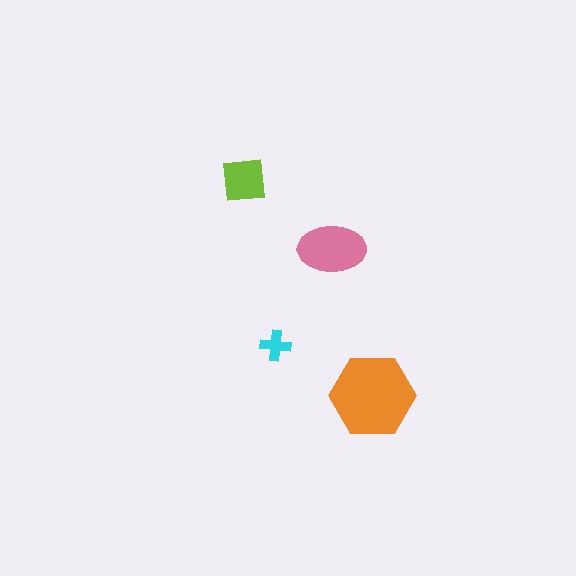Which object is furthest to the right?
The orange hexagon is rightmost.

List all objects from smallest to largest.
The cyan cross, the lime square, the pink ellipse, the orange hexagon.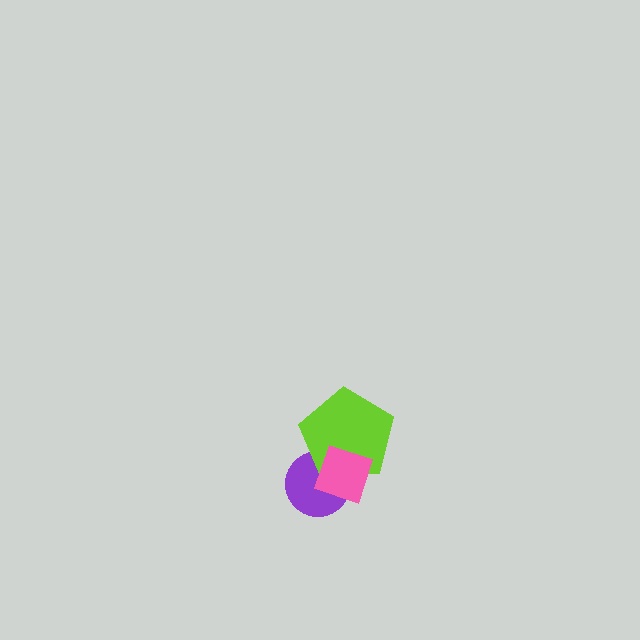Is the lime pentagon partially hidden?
Yes, it is partially covered by another shape.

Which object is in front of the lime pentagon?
The pink diamond is in front of the lime pentagon.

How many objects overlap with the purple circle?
2 objects overlap with the purple circle.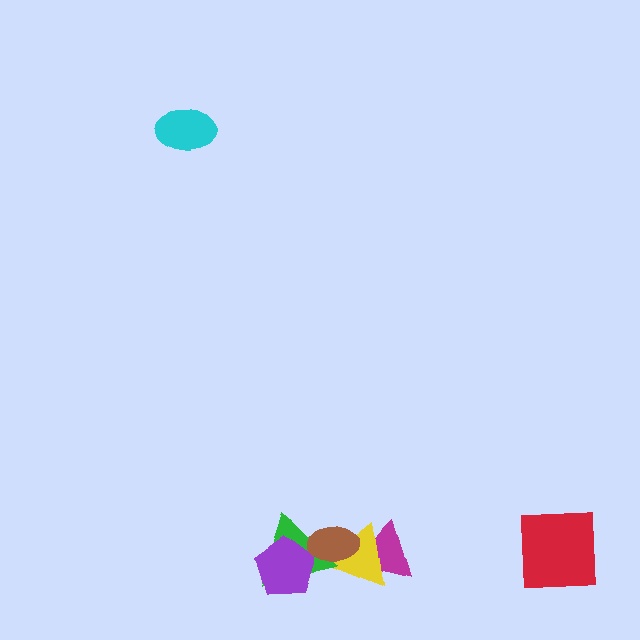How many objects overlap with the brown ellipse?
3 objects overlap with the brown ellipse.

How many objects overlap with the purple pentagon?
1 object overlaps with the purple pentagon.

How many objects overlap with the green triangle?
3 objects overlap with the green triangle.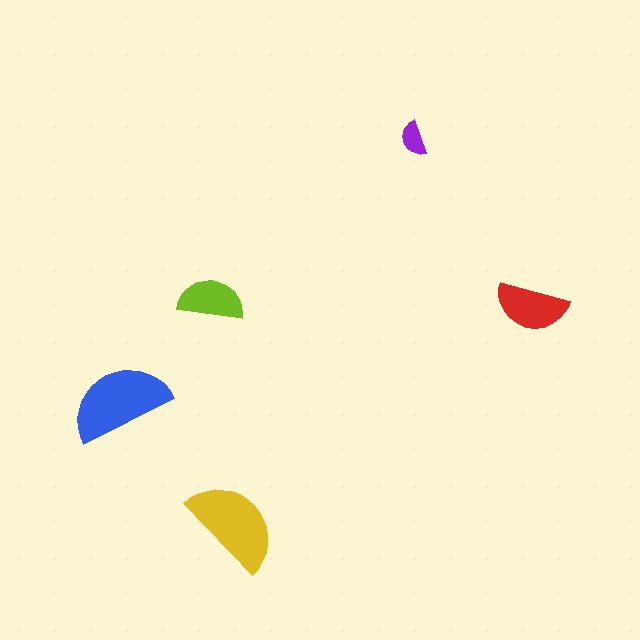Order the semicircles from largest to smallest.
the blue one, the yellow one, the red one, the lime one, the purple one.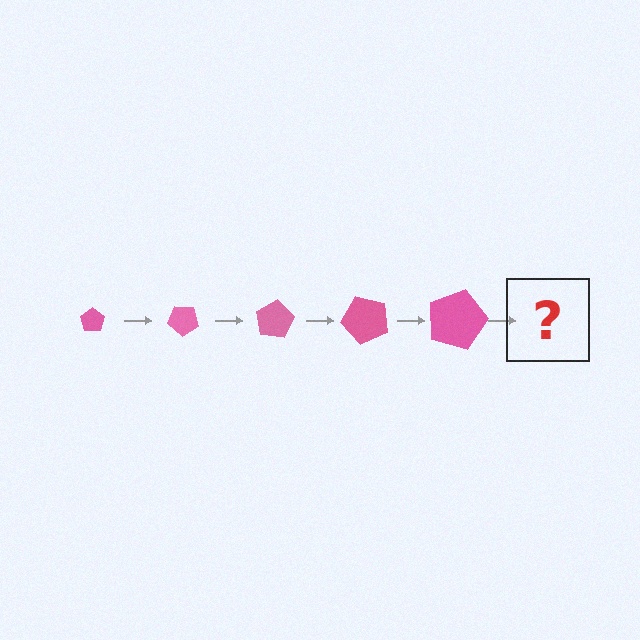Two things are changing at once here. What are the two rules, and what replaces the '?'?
The two rules are that the pentagon grows larger each step and it rotates 40 degrees each step. The '?' should be a pentagon, larger than the previous one and rotated 200 degrees from the start.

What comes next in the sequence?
The next element should be a pentagon, larger than the previous one and rotated 200 degrees from the start.